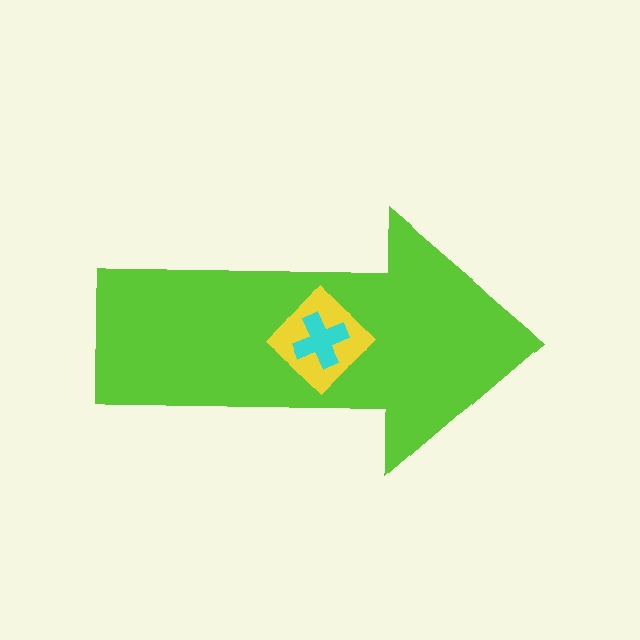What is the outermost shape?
The lime arrow.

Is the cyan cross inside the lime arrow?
Yes.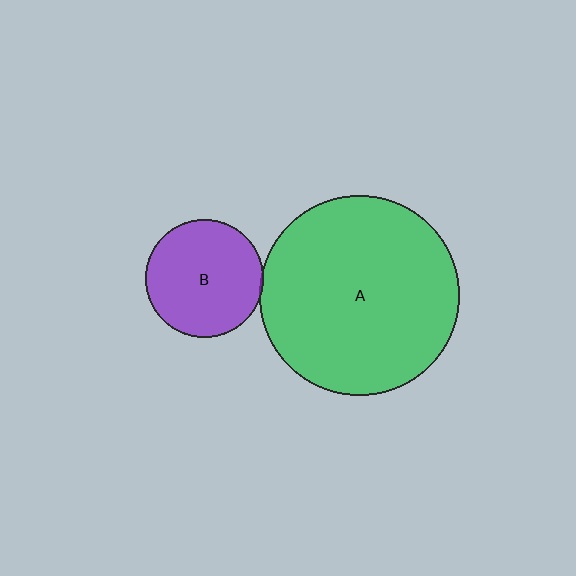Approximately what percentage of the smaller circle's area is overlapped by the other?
Approximately 5%.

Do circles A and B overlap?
Yes.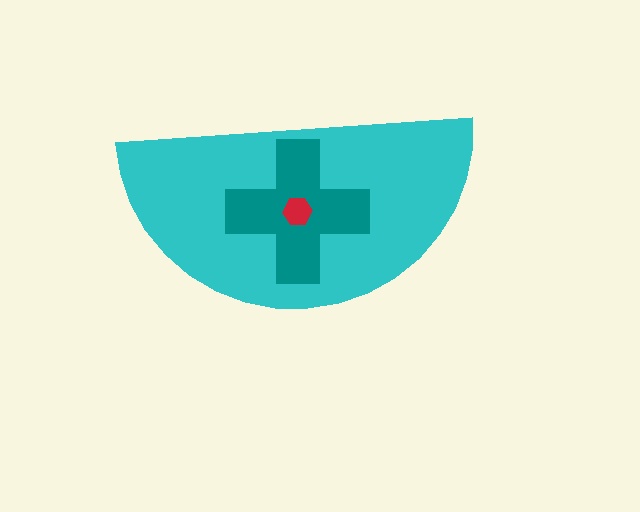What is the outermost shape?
The cyan semicircle.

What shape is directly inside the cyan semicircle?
The teal cross.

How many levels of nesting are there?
3.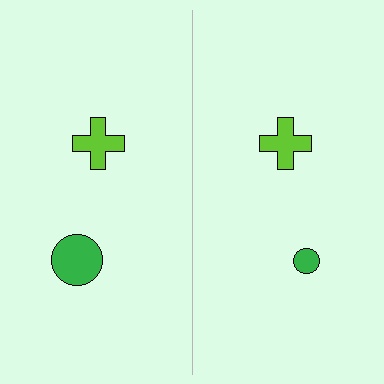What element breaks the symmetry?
The green circle on the right side has a different size than its mirror counterpart.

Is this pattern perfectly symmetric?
No, the pattern is not perfectly symmetric. The green circle on the right side has a different size than its mirror counterpart.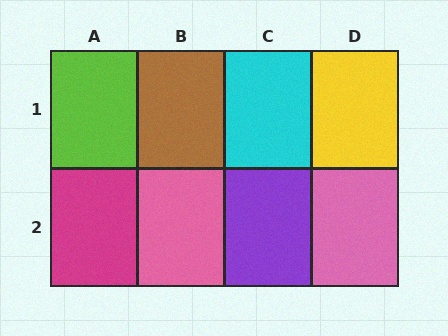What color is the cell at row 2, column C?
Purple.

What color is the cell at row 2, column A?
Magenta.